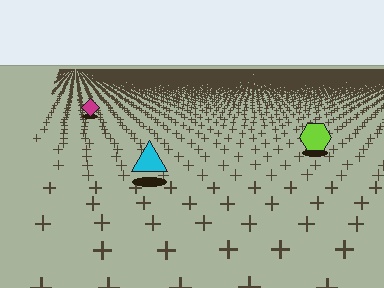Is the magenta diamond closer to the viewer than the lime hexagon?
No. The lime hexagon is closer — you can tell from the texture gradient: the ground texture is coarser near it.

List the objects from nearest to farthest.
From nearest to farthest: the cyan triangle, the lime hexagon, the magenta diamond.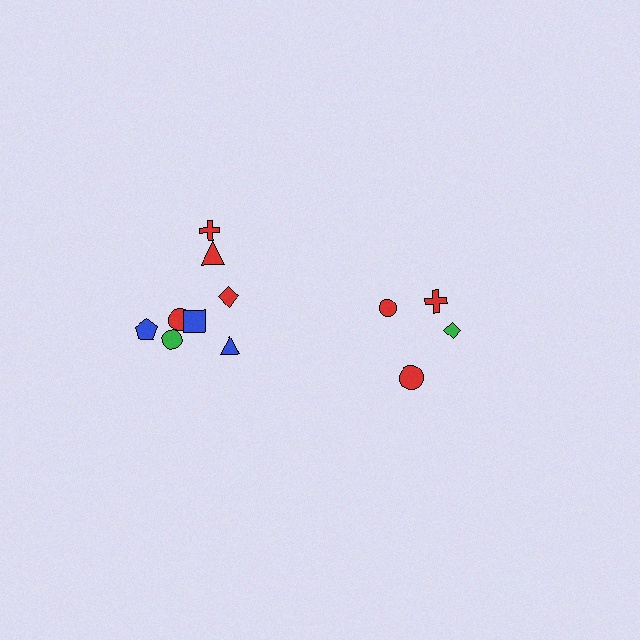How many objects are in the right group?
There are 4 objects.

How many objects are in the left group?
There are 8 objects.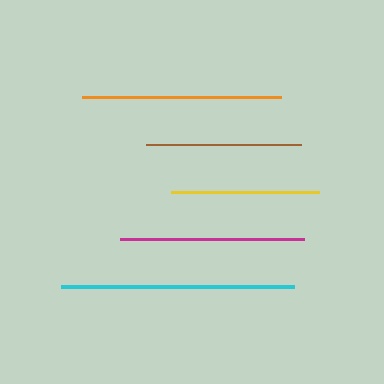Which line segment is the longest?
The cyan line is the longest at approximately 234 pixels.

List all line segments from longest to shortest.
From longest to shortest: cyan, orange, magenta, brown, yellow.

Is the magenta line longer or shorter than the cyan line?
The cyan line is longer than the magenta line.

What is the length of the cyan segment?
The cyan segment is approximately 234 pixels long.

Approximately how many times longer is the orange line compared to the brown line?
The orange line is approximately 1.3 times the length of the brown line.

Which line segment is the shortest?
The yellow line is the shortest at approximately 148 pixels.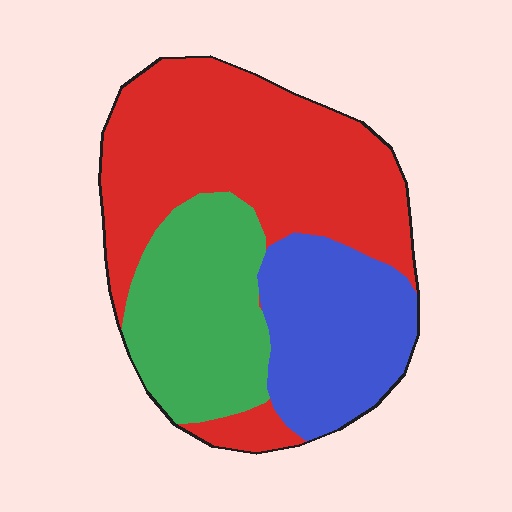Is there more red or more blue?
Red.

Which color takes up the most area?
Red, at roughly 50%.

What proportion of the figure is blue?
Blue covers 25% of the figure.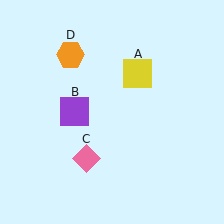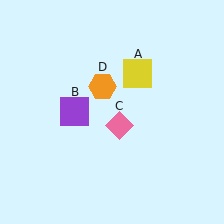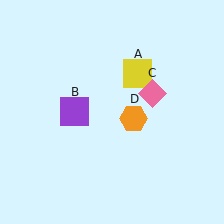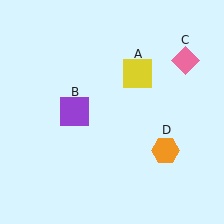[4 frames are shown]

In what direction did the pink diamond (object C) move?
The pink diamond (object C) moved up and to the right.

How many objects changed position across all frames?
2 objects changed position: pink diamond (object C), orange hexagon (object D).